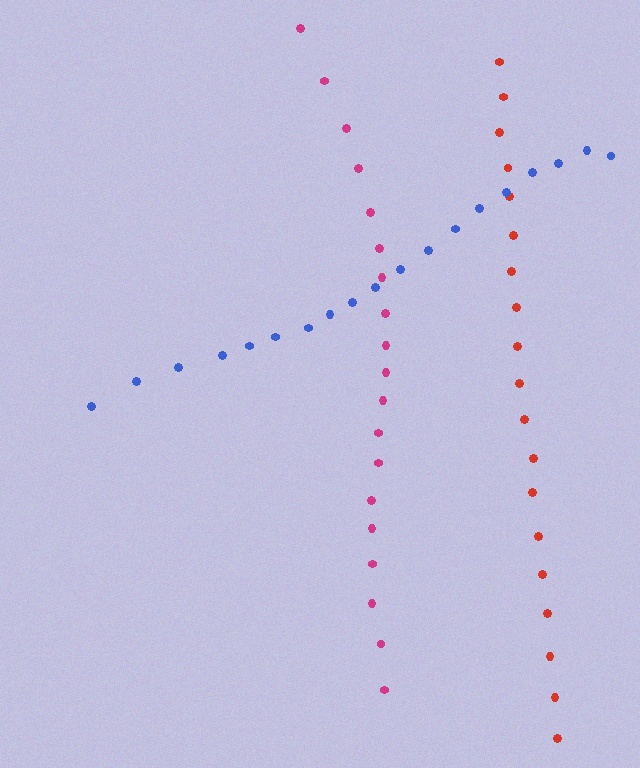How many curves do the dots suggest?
There are 3 distinct paths.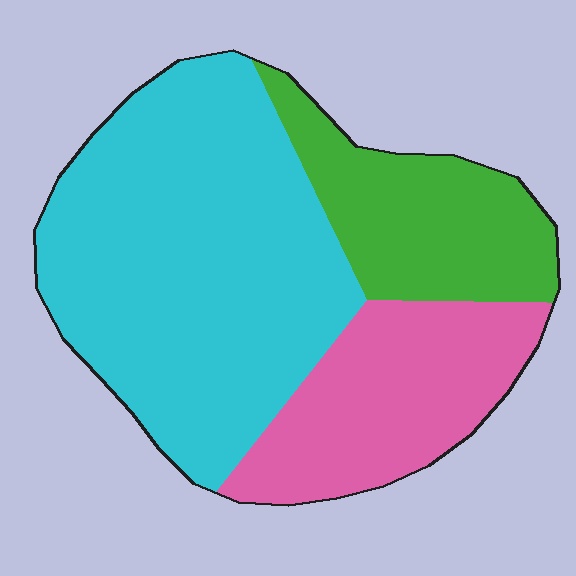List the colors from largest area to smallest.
From largest to smallest: cyan, pink, green.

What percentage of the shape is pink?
Pink covers about 25% of the shape.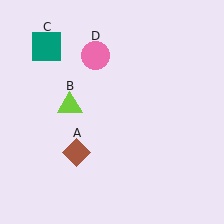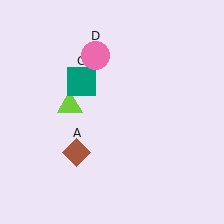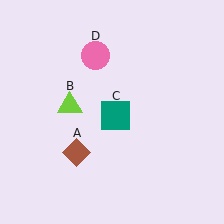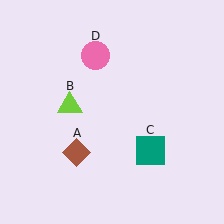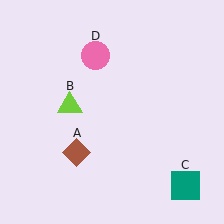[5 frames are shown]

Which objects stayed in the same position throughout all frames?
Brown diamond (object A) and lime triangle (object B) and pink circle (object D) remained stationary.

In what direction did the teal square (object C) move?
The teal square (object C) moved down and to the right.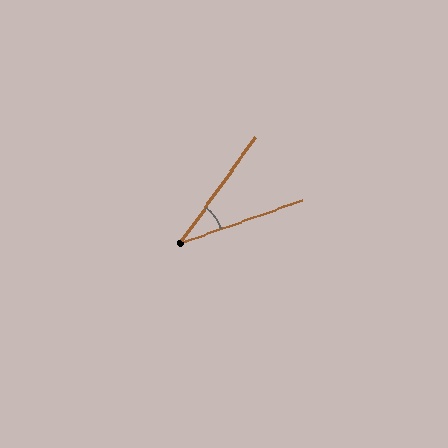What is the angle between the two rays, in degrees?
Approximately 35 degrees.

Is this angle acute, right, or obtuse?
It is acute.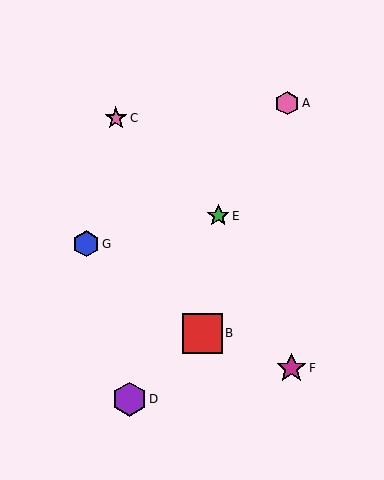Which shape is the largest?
The red square (labeled B) is the largest.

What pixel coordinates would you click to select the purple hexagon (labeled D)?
Click at (129, 399) to select the purple hexagon D.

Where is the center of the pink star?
The center of the pink star is at (116, 118).